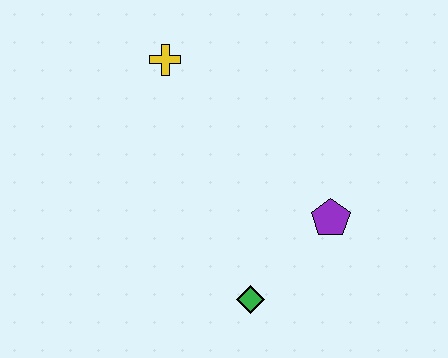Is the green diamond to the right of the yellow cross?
Yes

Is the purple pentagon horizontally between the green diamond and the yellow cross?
No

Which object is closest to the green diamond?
The purple pentagon is closest to the green diamond.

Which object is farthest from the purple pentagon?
The yellow cross is farthest from the purple pentagon.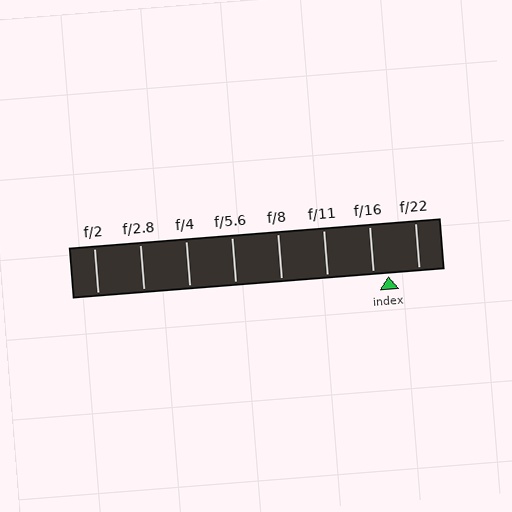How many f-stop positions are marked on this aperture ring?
There are 8 f-stop positions marked.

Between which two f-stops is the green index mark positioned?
The index mark is between f/16 and f/22.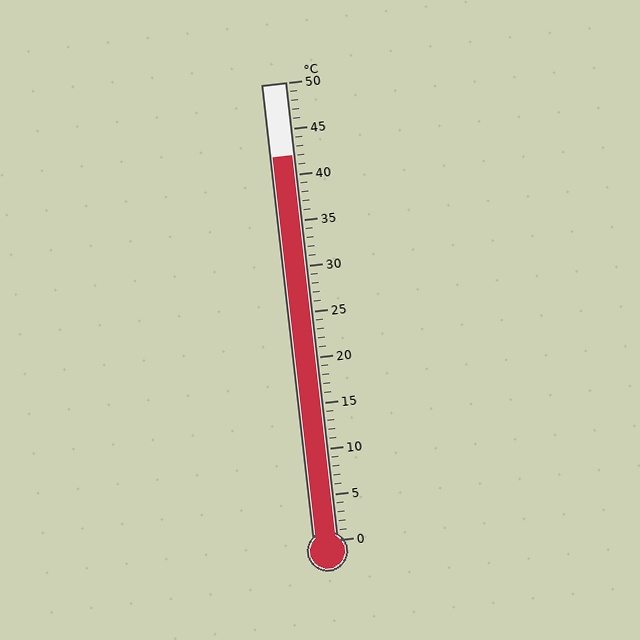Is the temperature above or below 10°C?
The temperature is above 10°C.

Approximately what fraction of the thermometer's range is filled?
The thermometer is filled to approximately 85% of its range.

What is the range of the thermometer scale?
The thermometer scale ranges from 0°C to 50°C.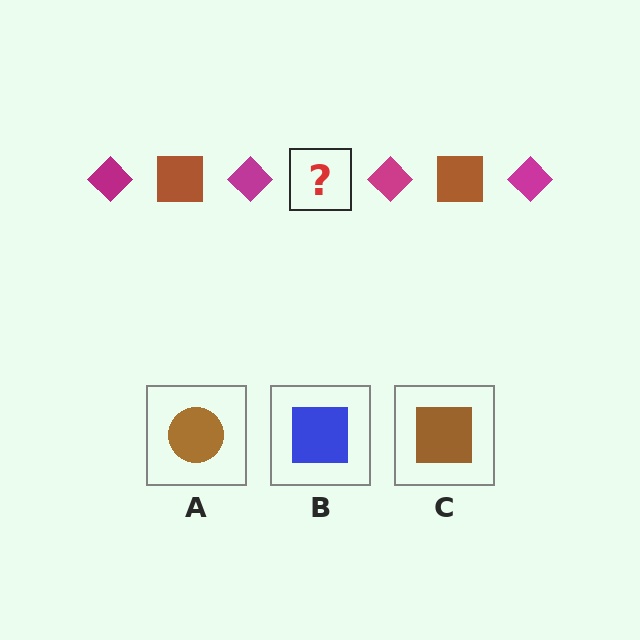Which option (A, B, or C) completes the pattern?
C.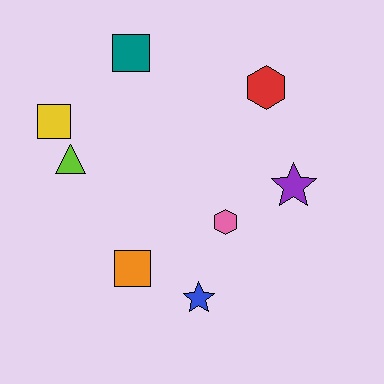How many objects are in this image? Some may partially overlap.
There are 8 objects.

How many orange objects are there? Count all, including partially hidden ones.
There is 1 orange object.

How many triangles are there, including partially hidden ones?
There is 1 triangle.